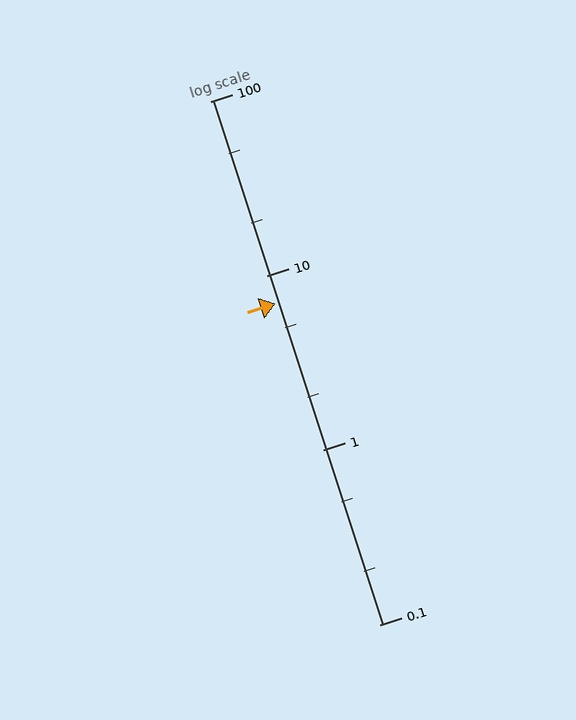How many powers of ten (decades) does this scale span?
The scale spans 3 decades, from 0.1 to 100.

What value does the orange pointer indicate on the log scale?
The pointer indicates approximately 6.9.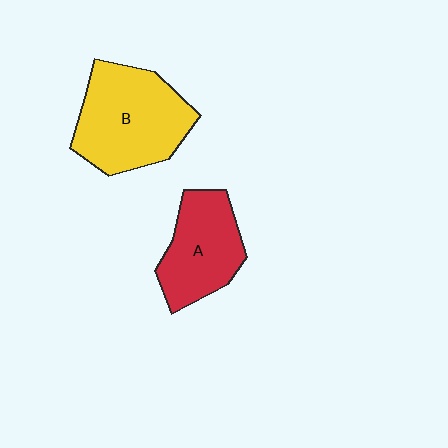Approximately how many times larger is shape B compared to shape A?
Approximately 1.4 times.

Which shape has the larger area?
Shape B (yellow).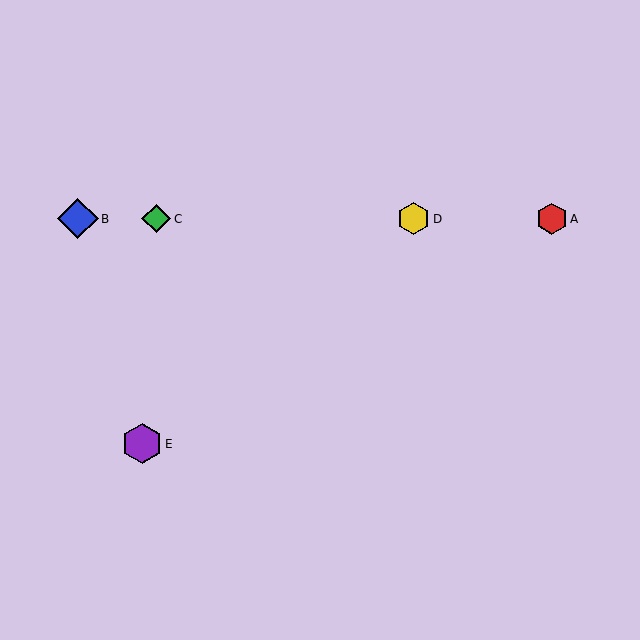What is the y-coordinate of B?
Object B is at y≈219.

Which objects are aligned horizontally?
Objects A, B, C, D are aligned horizontally.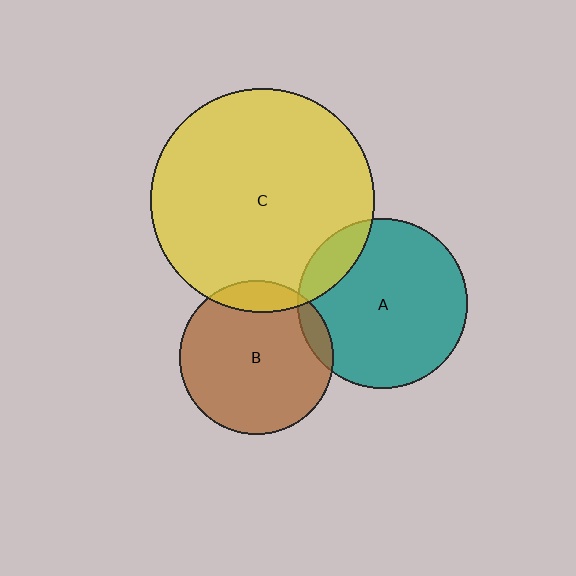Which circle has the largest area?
Circle C (yellow).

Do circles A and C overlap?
Yes.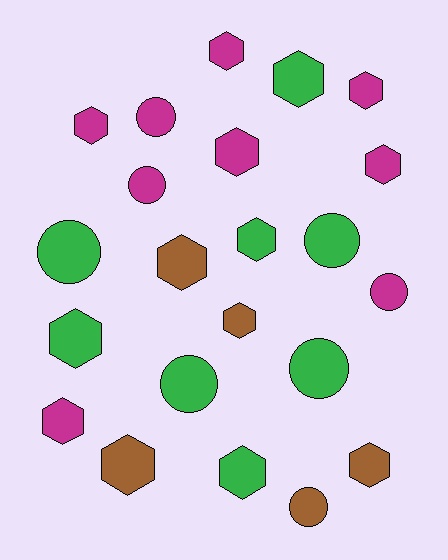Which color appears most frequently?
Magenta, with 9 objects.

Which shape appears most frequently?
Hexagon, with 14 objects.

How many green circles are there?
There are 4 green circles.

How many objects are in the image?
There are 22 objects.